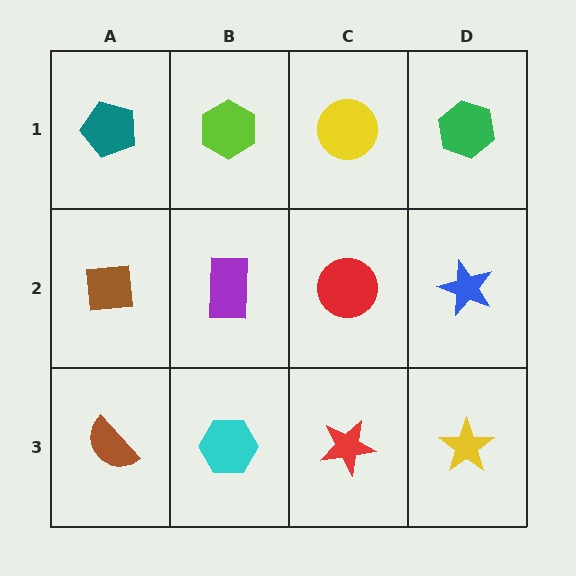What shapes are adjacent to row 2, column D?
A green hexagon (row 1, column D), a yellow star (row 3, column D), a red circle (row 2, column C).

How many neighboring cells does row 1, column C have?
3.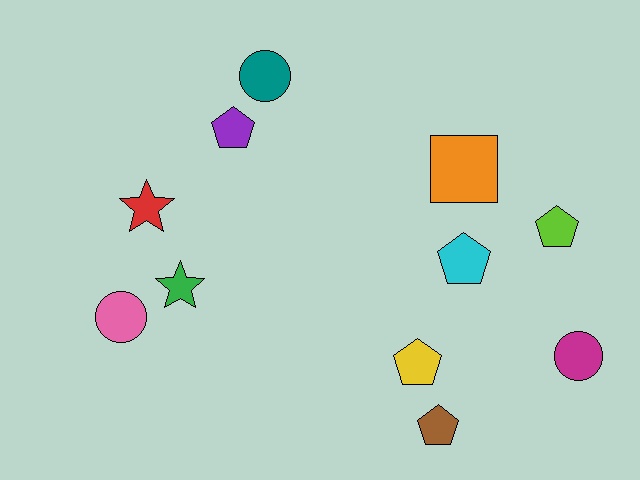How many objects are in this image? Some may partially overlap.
There are 11 objects.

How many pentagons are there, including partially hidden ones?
There are 5 pentagons.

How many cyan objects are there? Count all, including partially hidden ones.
There is 1 cyan object.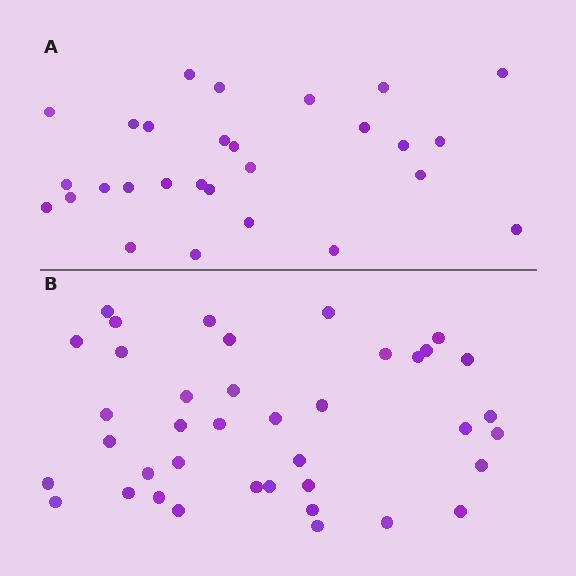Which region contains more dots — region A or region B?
Region B (the bottom region) has more dots.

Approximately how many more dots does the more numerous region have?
Region B has roughly 12 or so more dots than region A.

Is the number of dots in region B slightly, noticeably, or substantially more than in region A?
Region B has noticeably more, but not dramatically so. The ratio is roughly 1.4 to 1.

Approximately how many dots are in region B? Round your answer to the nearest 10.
About 40 dots. (The exact count is 39, which rounds to 40.)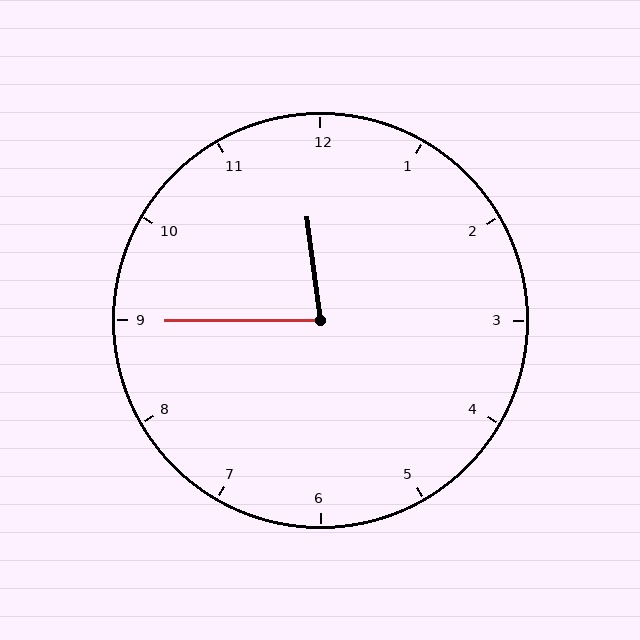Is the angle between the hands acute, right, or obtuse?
It is acute.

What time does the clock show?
11:45.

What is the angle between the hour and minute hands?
Approximately 82 degrees.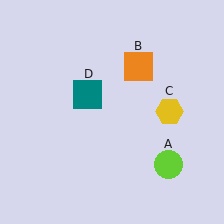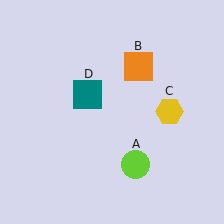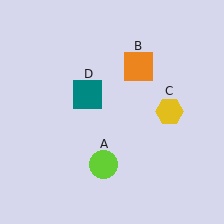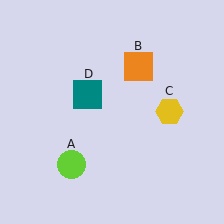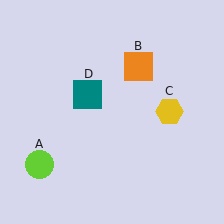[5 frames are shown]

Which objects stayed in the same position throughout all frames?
Orange square (object B) and yellow hexagon (object C) and teal square (object D) remained stationary.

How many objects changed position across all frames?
1 object changed position: lime circle (object A).